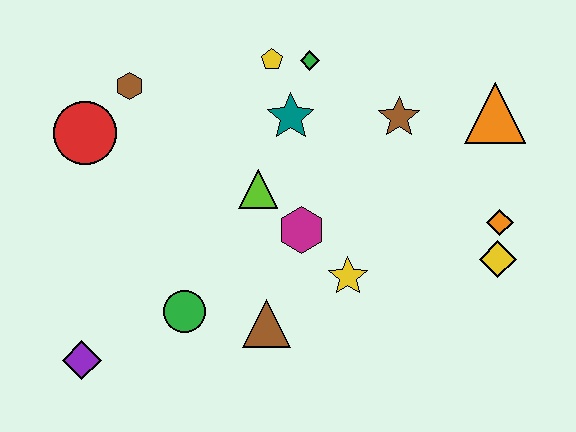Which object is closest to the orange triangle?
The brown star is closest to the orange triangle.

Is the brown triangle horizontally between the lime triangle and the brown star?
Yes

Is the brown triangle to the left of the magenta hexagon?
Yes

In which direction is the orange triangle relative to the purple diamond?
The orange triangle is to the right of the purple diamond.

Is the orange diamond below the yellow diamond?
No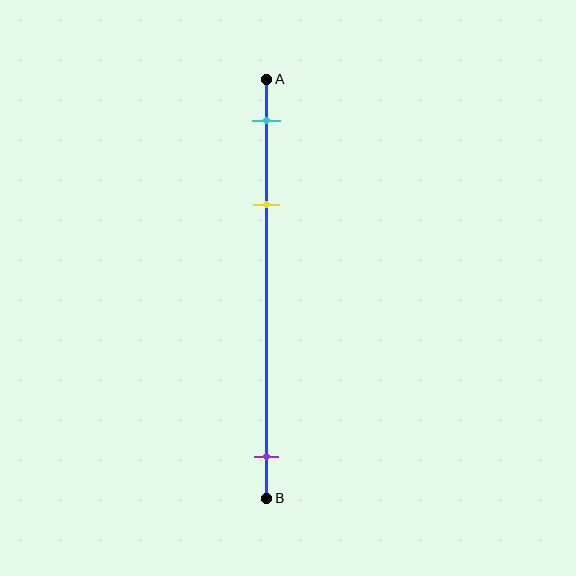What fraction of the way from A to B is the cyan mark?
The cyan mark is approximately 10% (0.1) of the way from A to B.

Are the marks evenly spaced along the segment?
No, the marks are not evenly spaced.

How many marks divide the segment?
There are 3 marks dividing the segment.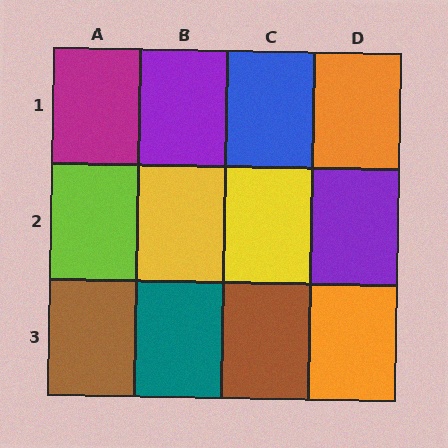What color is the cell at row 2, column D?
Purple.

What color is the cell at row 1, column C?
Blue.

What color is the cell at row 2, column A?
Lime.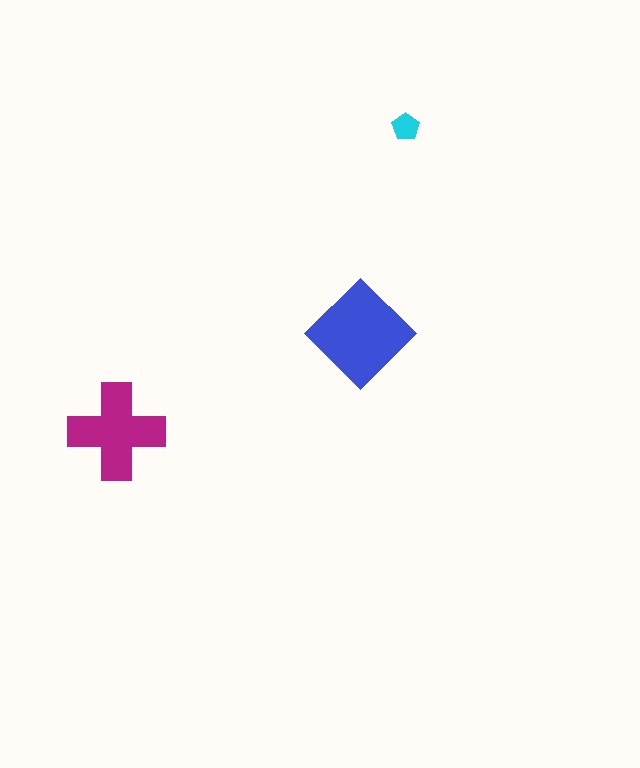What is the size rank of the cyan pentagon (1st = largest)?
3rd.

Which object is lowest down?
The magenta cross is bottommost.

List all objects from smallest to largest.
The cyan pentagon, the magenta cross, the blue diamond.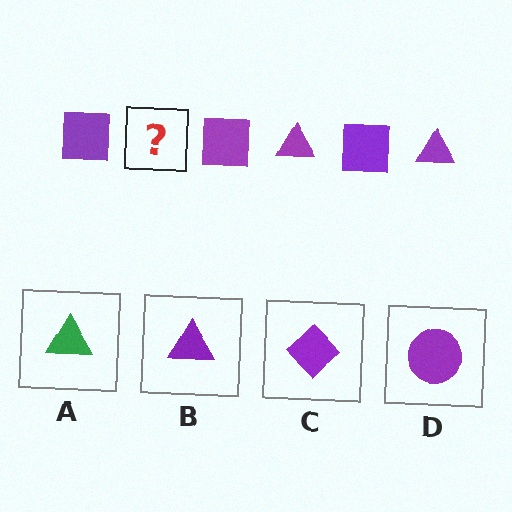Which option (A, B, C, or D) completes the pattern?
B.